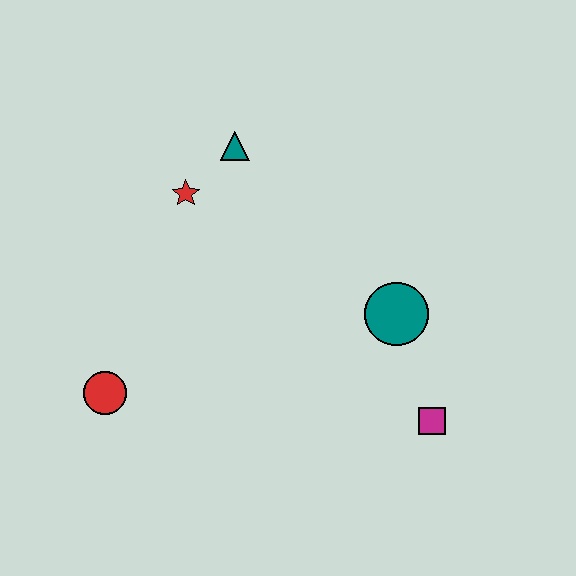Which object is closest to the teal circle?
The magenta square is closest to the teal circle.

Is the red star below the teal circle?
No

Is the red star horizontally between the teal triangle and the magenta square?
No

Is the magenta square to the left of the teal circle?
No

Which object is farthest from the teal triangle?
The magenta square is farthest from the teal triangle.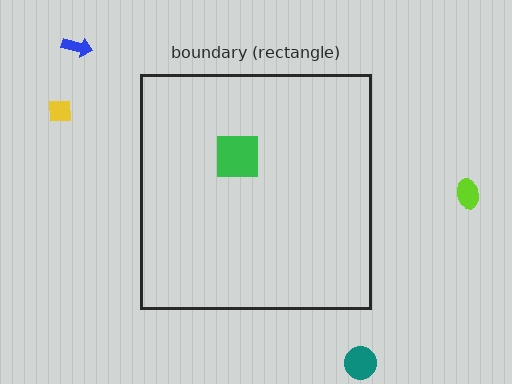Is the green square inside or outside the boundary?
Inside.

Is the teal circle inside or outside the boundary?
Outside.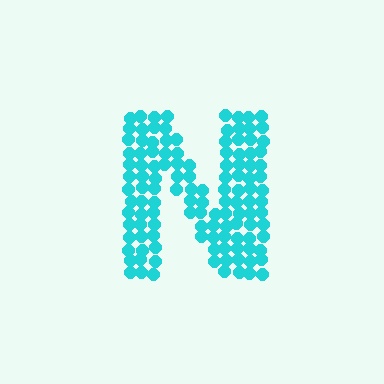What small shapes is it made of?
It is made of small circles.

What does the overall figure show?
The overall figure shows the letter N.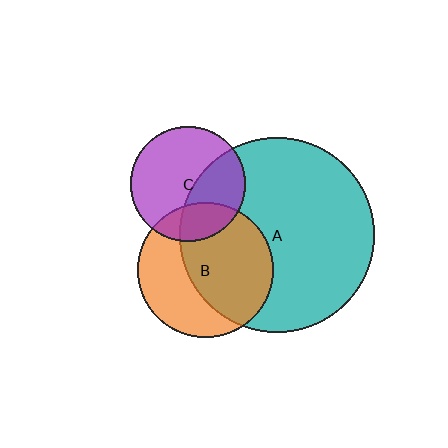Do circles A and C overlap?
Yes.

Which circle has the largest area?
Circle A (teal).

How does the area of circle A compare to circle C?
Approximately 2.9 times.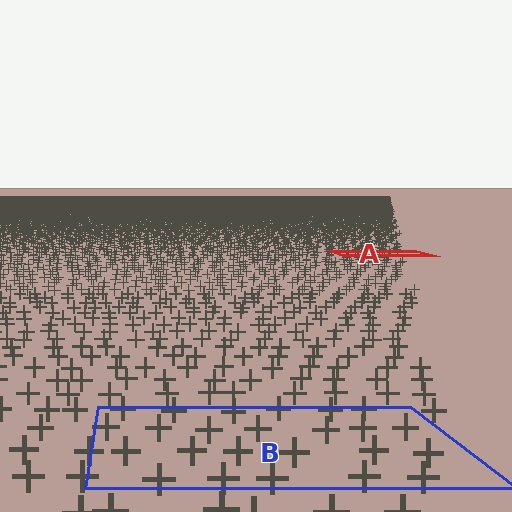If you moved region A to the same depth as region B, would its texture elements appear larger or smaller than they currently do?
They would appear larger. At a closer depth, the same texture elements are projected at a bigger on-screen size.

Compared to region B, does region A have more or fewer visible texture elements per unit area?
Region A has more texture elements per unit area — they are packed more densely because it is farther away.